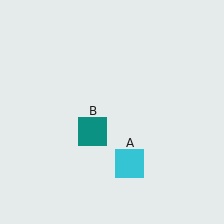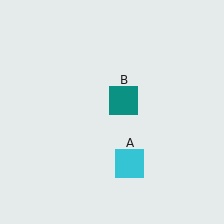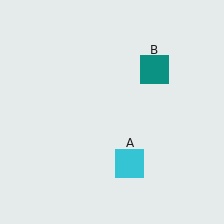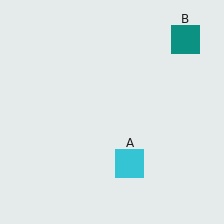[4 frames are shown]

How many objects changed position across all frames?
1 object changed position: teal square (object B).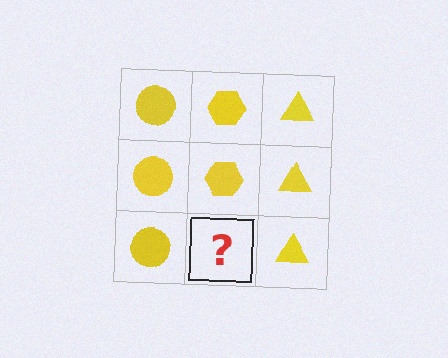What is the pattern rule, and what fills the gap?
The rule is that each column has a consistent shape. The gap should be filled with a yellow hexagon.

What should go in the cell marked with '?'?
The missing cell should contain a yellow hexagon.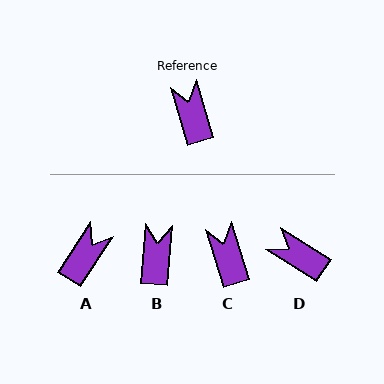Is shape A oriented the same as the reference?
No, it is off by about 51 degrees.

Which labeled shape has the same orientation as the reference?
C.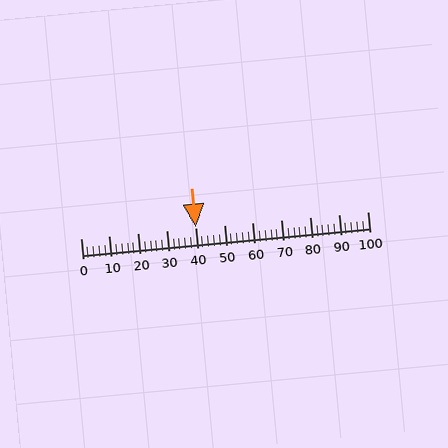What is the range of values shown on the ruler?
The ruler shows values from 0 to 100.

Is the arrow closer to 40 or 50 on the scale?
The arrow is closer to 40.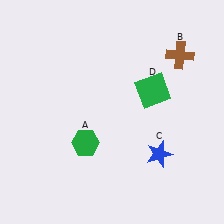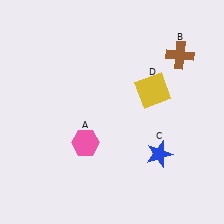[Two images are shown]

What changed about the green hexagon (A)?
In Image 1, A is green. In Image 2, it changed to pink.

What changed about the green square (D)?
In Image 1, D is green. In Image 2, it changed to yellow.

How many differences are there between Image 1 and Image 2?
There are 2 differences between the two images.